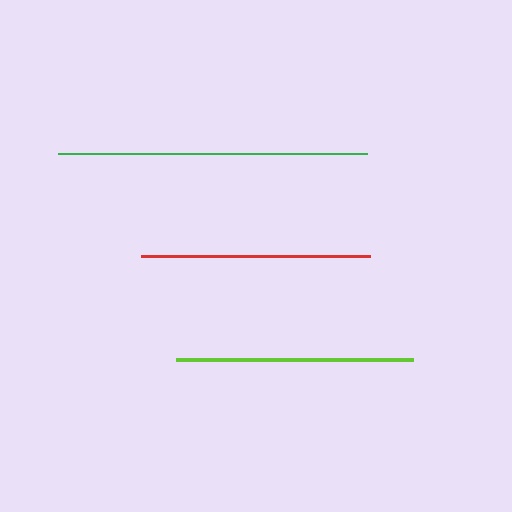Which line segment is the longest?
The green line is the longest at approximately 309 pixels.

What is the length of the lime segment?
The lime segment is approximately 237 pixels long.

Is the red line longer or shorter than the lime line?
The lime line is longer than the red line.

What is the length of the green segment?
The green segment is approximately 309 pixels long.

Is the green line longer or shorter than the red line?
The green line is longer than the red line.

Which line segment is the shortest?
The red line is the shortest at approximately 229 pixels.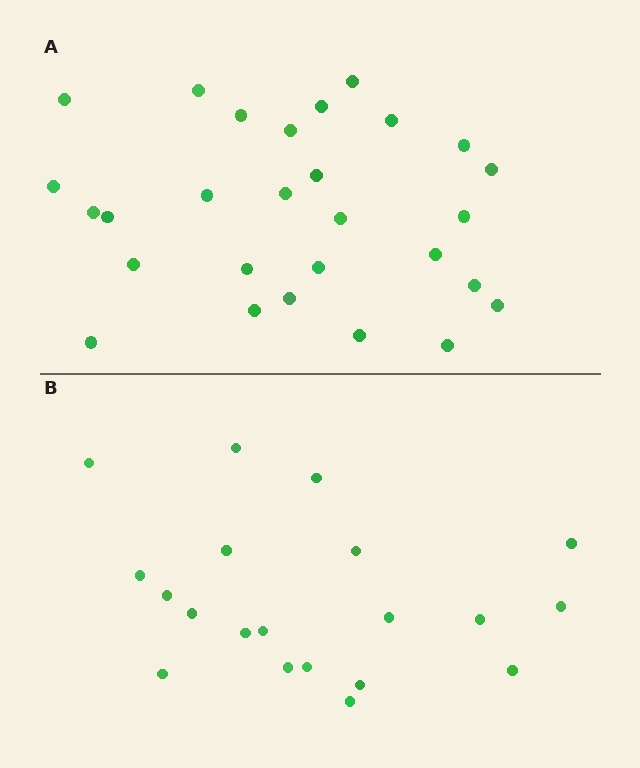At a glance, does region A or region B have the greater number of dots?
Region A (the top region) has more dots.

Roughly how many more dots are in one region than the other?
Region A has roughly 8 or so more dots than region B.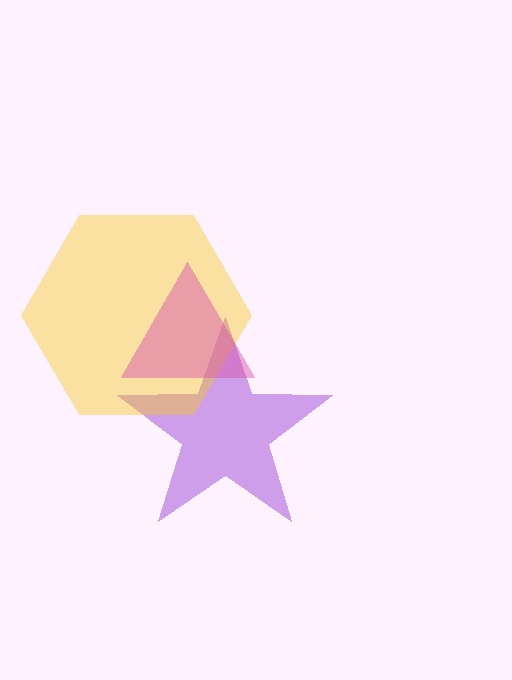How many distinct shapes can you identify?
There are 3 distinct shapes: a purple star, a yellow hexagon, a pink triangle.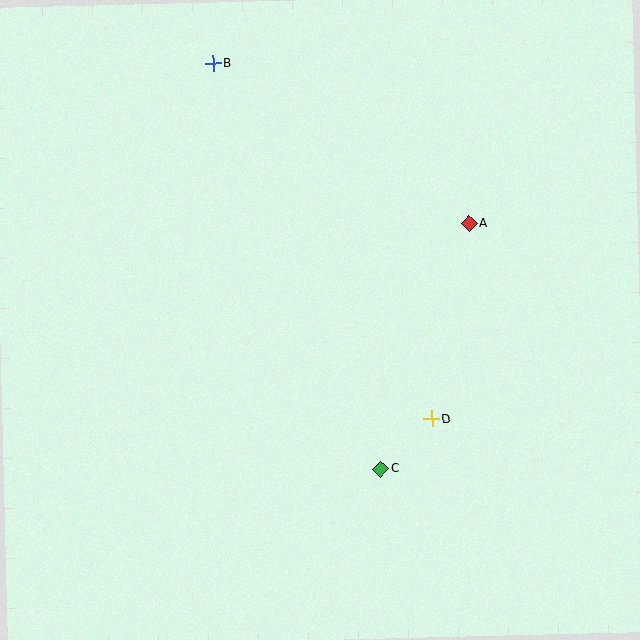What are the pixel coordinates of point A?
Point A is at (469, 223).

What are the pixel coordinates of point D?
Point D is at (432, 419).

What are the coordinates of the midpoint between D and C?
The midpoint between D and C is at (406, 444).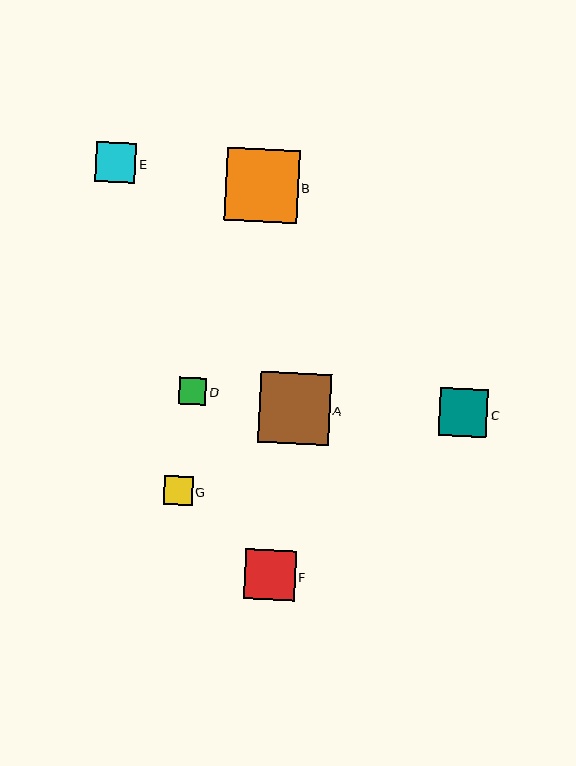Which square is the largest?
Square B is the largest with a size of approximately 73 pixels.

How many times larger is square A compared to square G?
Square A is approximately 2.4 times the size of square G.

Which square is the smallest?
Square D is the smallest with a size of approximately 27 pixels.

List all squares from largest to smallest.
From largest to smallest: B, A, F, C, E, G, D.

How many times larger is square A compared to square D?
Square A is approximately 2.6 times the size of square D.